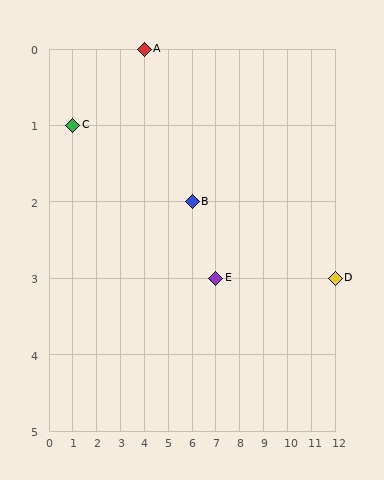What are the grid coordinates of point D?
Point D is at grid coordinates (12, 3).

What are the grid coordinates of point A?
Point A is at grid coordinates (4, 0).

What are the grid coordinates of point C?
Point C is at grid coordinates (1, 1).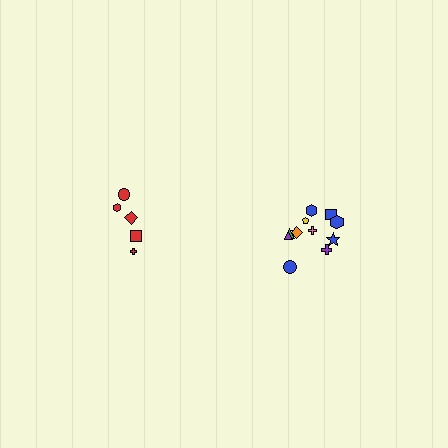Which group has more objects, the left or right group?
The right group.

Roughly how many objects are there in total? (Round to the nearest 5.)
Roughly 15 objects in total.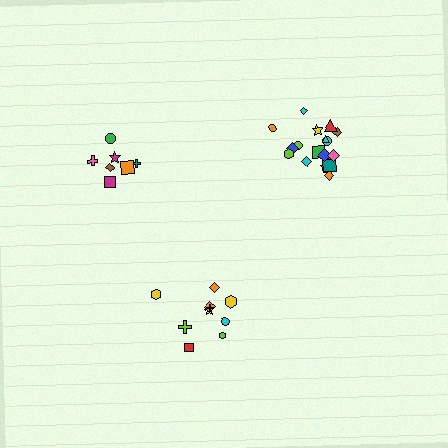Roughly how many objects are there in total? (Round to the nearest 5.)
Roughly 35 objects in total.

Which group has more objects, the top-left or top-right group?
The top-right group.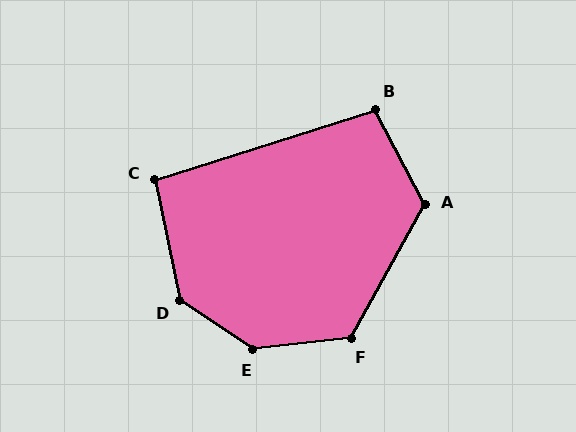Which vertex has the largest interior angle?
E, at approximately 140 degrees.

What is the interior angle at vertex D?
Approximately 135 degrees (obtuse).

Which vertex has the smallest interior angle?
C, at approximately 96 degrees.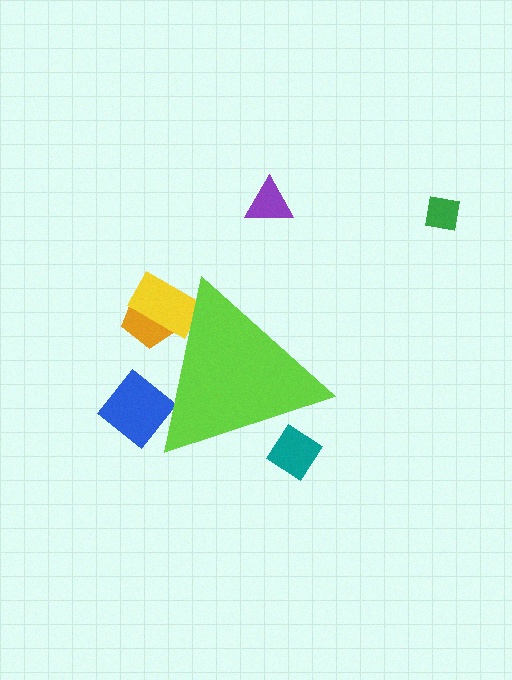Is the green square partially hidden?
No, the green square is fully visible.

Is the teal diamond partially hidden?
Yes, the teal diamond is partially hidden behind the lime triangle.